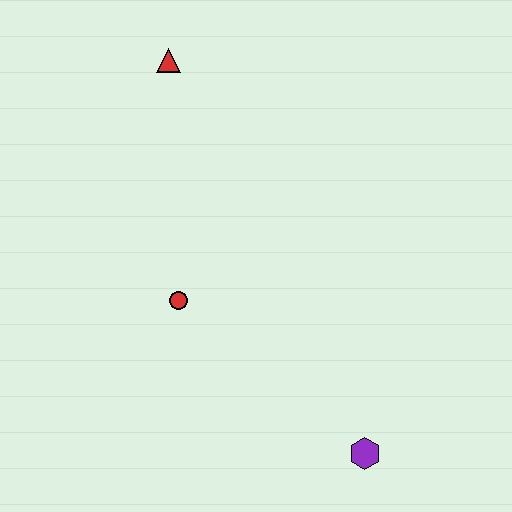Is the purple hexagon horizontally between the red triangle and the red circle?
No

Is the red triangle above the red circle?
Yes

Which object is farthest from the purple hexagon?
The red triangle is farthest from the purple hexagon.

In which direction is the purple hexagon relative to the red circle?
The purple hexagon is to the right of the red circle.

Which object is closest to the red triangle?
The red circle is closest to the red triangle.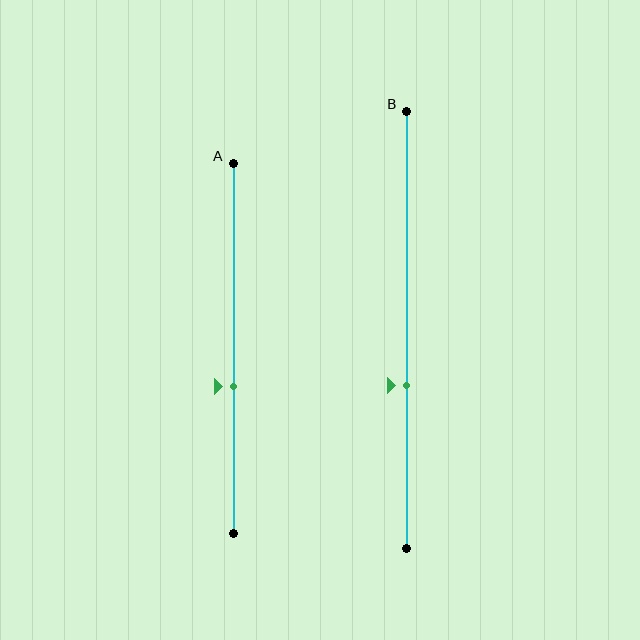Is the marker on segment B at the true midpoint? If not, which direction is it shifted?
No, the marker on segment B is shifted downward by about 13% of the segment length.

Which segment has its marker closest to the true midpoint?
Segment A has its marker closest to the true midpoint.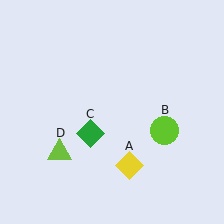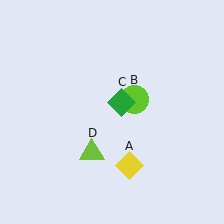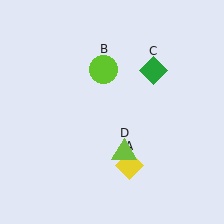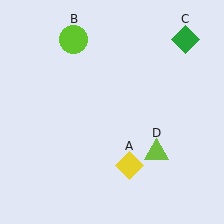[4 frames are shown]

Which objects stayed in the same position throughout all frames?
Yellow diamond (object A) remained stationary.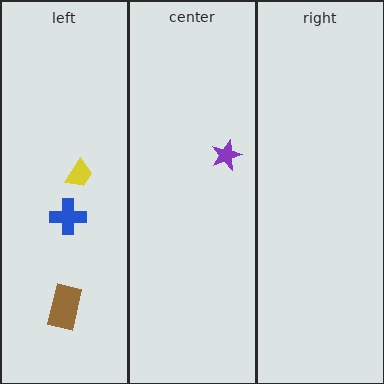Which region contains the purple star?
The center region.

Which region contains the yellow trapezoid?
The left region.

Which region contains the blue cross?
The left region.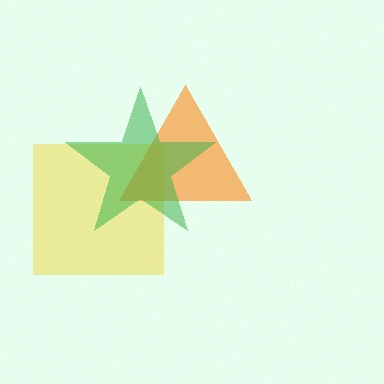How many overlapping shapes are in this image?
There are 3 overlapping shapes in the image.